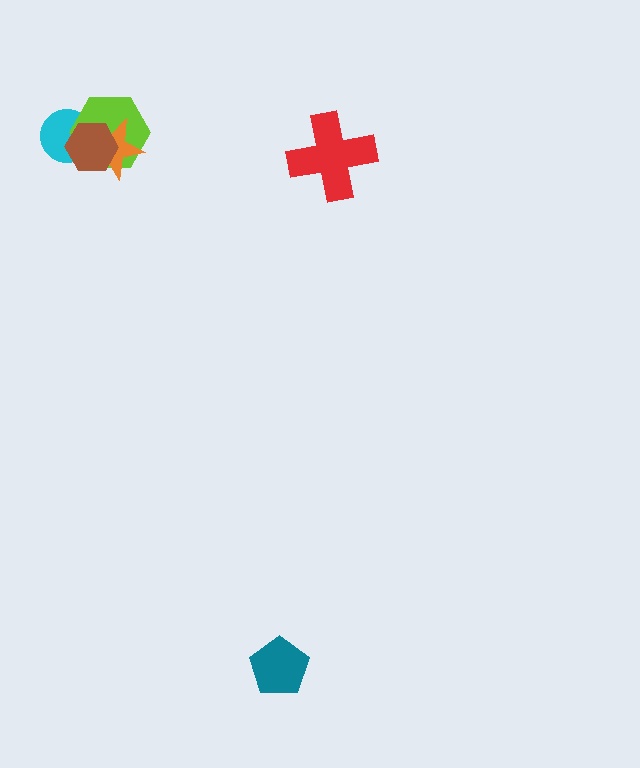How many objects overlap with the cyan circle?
3 objects overlap with the cyan circle.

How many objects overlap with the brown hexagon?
3 objects overlap with the brown hexagon.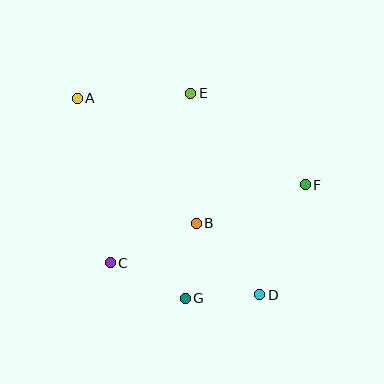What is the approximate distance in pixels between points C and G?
The distance between C and G is approximately 83 pixels.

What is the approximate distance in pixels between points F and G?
The distance between F and G is approximately 165 pixels.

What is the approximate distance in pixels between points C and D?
The distance between C and D is approximately 153 pixels.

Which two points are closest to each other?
Points D and G are closest to each other.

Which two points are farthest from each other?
Points A and D are farthest from each other.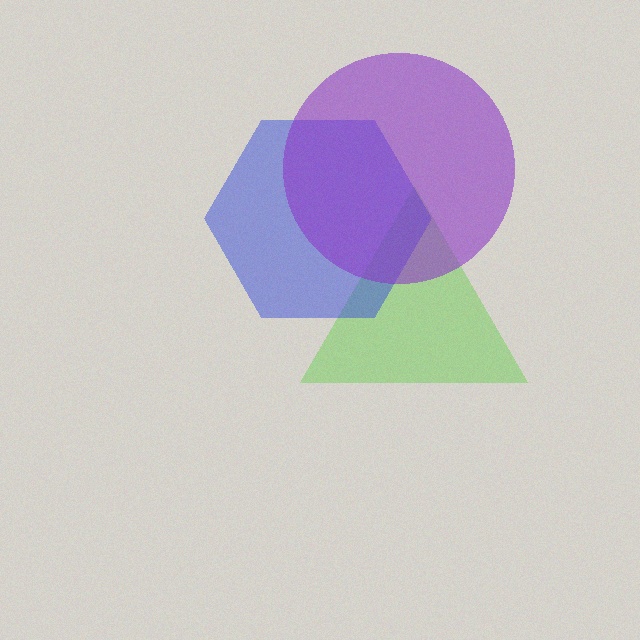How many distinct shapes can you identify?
There are 3 distinct shapes: a lime triangle, a blue hexagon, a purple circle.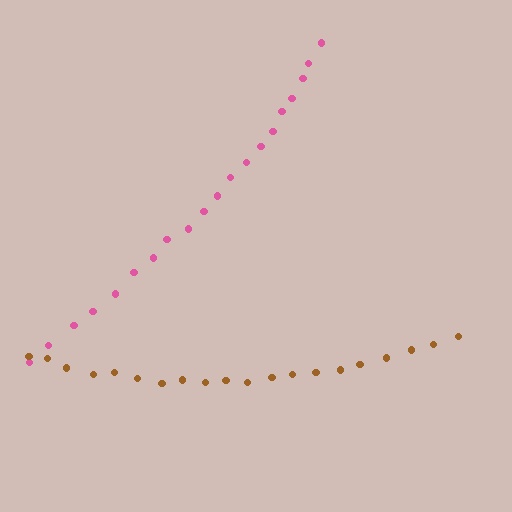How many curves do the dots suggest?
There are 2 distinct paths.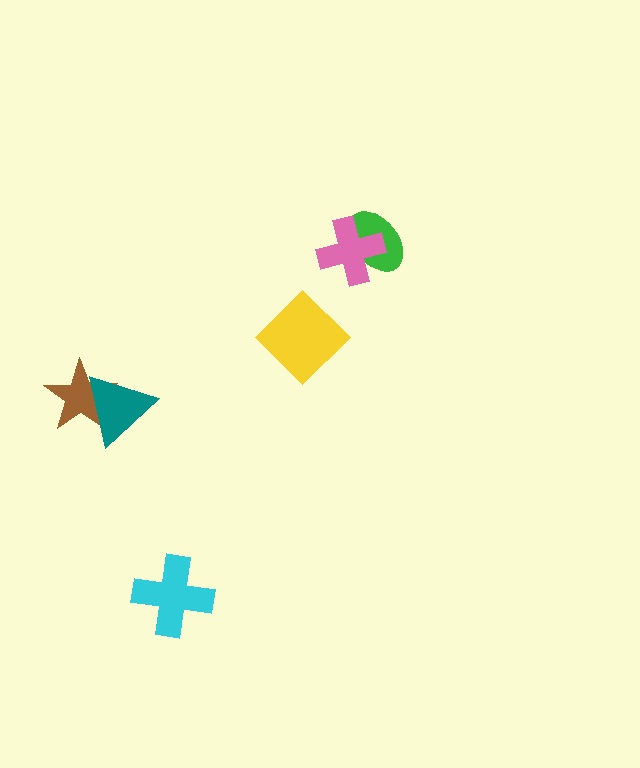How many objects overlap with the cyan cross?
0 objects overlap with the cyan cross.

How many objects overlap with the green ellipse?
1 object overlaps with the green ellipse.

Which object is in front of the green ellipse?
The pink cross is in front of the green ellipse.